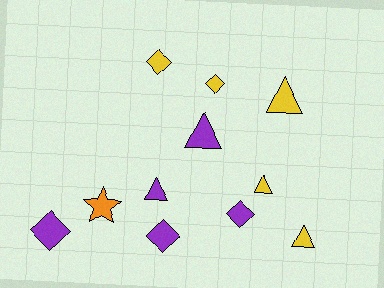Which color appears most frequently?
Purple, with 5 objects.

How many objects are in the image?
There are 11 objects.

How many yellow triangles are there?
There are 3 yellow triangles.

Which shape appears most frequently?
Triangle, with 5 objects.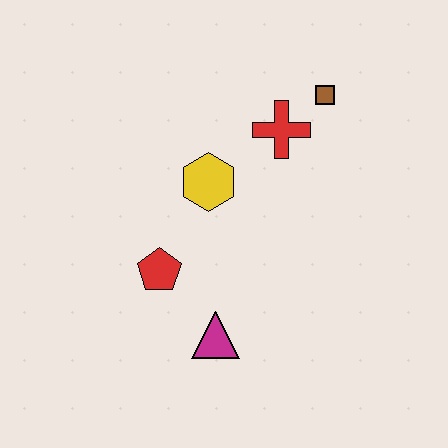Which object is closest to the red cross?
The brown square is closest to the red cross.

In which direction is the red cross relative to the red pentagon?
The red cross is above the red pentagon.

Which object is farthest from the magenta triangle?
The brown square is farthest from the magenta triangle.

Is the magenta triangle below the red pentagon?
Yes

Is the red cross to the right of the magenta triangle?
Yes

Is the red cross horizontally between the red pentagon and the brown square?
Yes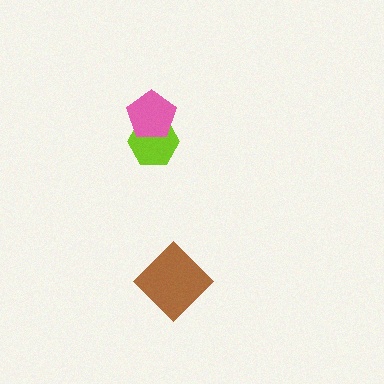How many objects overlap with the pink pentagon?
1 object overlaps with the pink pentagon.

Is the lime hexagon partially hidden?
Yes, it is partially covered by another shape.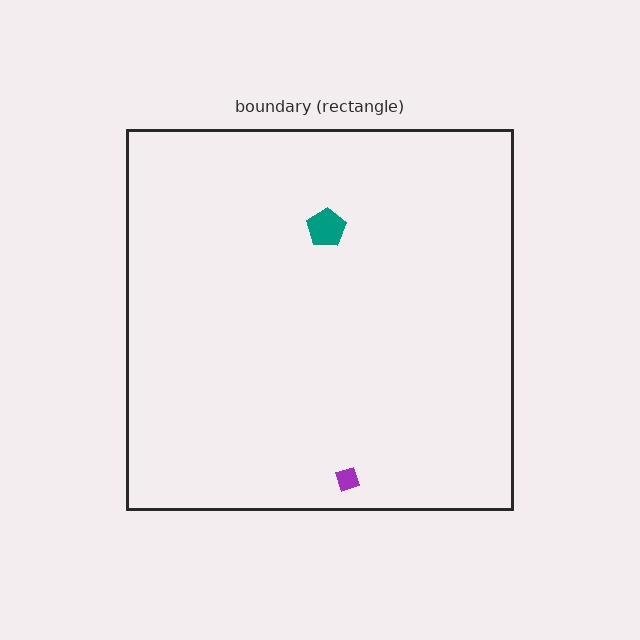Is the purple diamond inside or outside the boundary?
Inside.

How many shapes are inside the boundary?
2 inside, 0 outside.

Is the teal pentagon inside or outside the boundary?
Inside.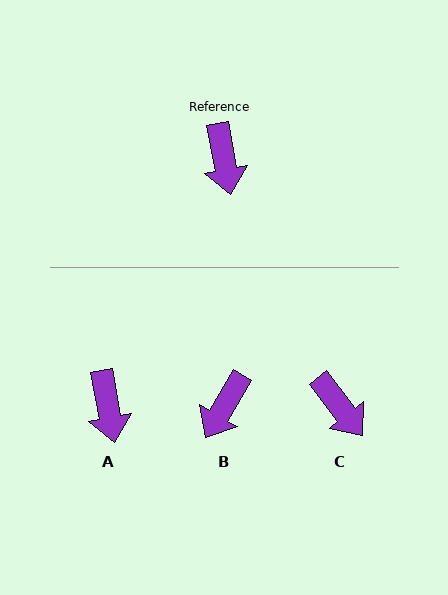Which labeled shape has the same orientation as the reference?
A.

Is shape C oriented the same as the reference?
No, it is off by about 27 degrees.